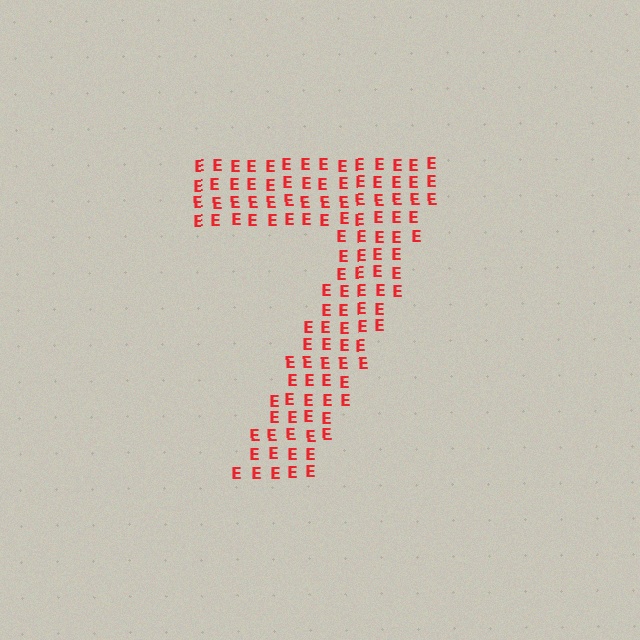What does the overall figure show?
The overall figure shows the digit 7.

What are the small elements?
The small elements are letter E's.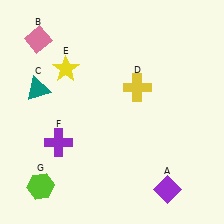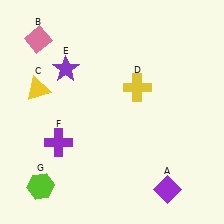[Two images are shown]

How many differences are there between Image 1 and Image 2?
There are 2 differences between the two images.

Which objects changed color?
C changed from teal to yellow. E changed from yellow to purple.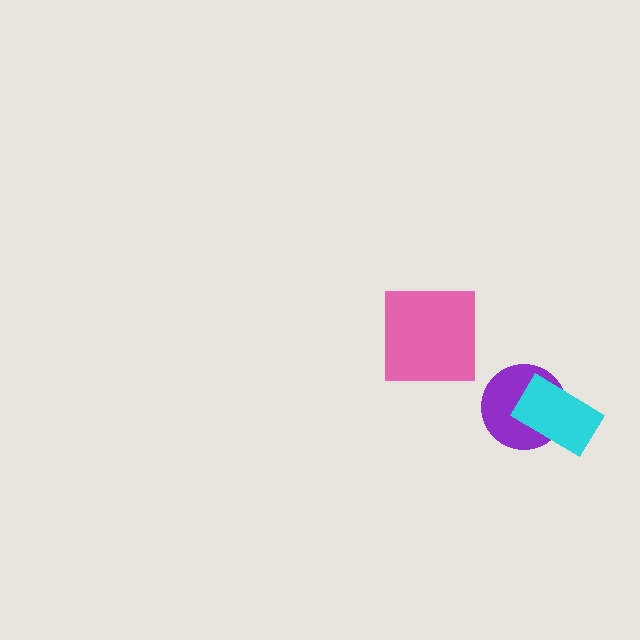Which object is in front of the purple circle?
The cyan rectangle is in front of the purple circle.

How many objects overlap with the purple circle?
1 object overlaps with the purple circle.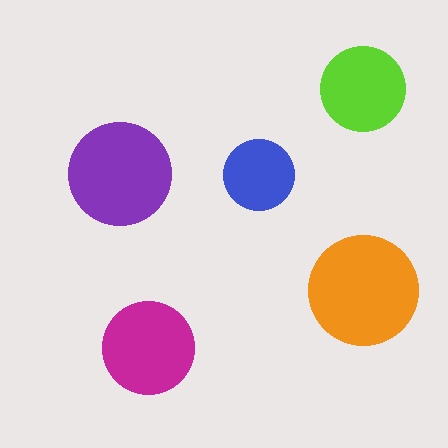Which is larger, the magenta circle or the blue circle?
The magenta one.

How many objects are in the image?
There are 5 objects in the image.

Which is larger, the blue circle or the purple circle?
The purple one.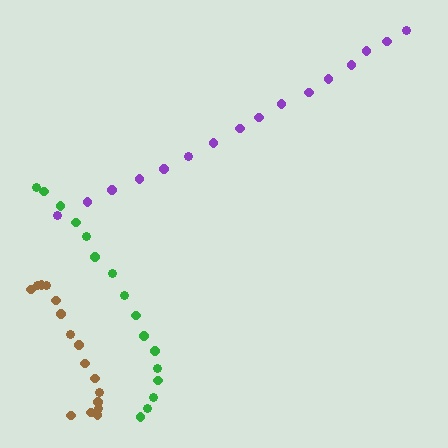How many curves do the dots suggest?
There are 3 distinct paths.